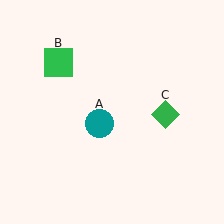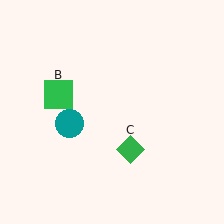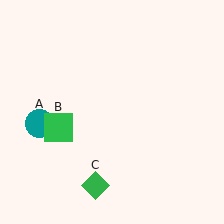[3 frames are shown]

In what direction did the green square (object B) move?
The green square (object B) moved down.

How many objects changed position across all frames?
3 objects changed position: teal circle (object A), green square (object B), green diamond (object C).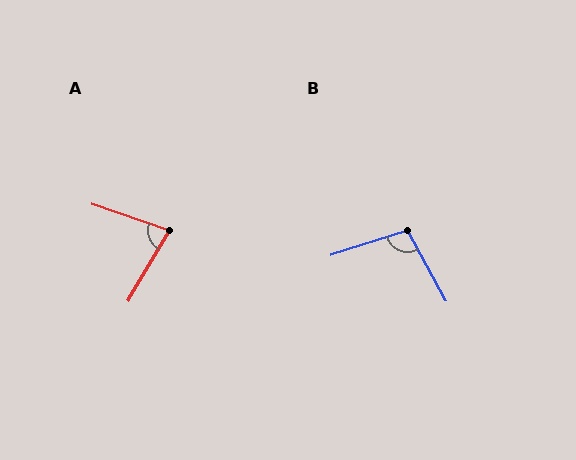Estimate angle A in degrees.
Approximately 78 degrees.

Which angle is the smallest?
A, at approximately 78 degrees.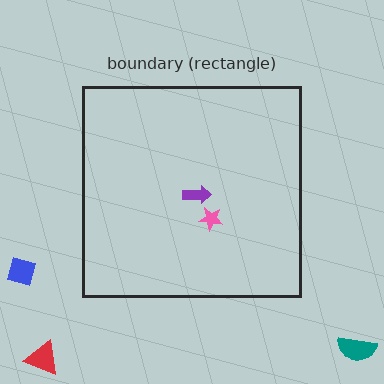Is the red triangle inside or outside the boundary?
Outside.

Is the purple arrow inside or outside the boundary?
Inside.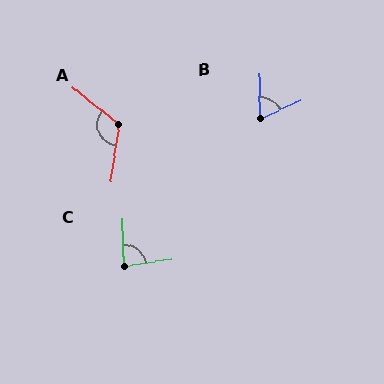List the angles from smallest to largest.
B (65°), C (82°), A (120°).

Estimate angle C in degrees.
Approximately 82 degrees.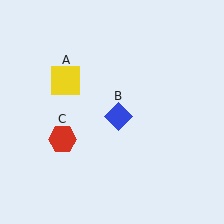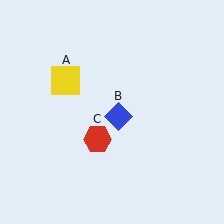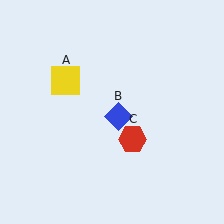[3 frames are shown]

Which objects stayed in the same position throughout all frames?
Yellow square (object A) and blue diamond (object B) remained stationary.